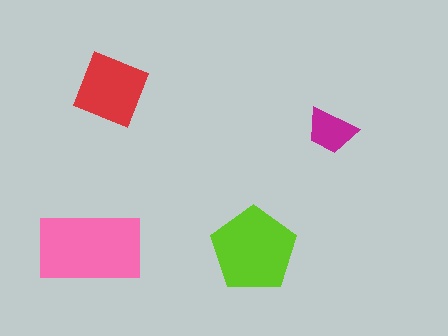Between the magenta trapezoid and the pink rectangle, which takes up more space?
The pink rectangle.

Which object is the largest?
The pink rectangle.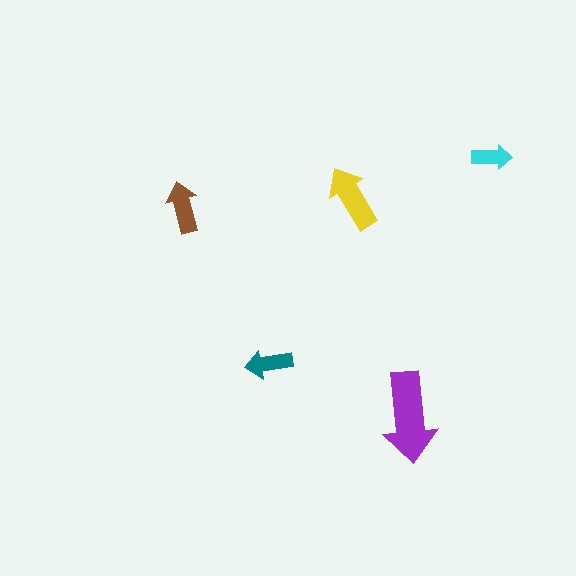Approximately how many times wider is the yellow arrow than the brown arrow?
About 1.5 times wider.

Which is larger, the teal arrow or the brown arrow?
The brown one.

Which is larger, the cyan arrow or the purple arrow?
The purple one.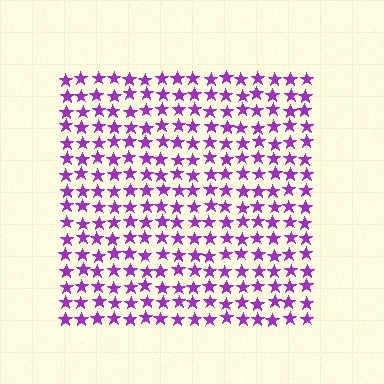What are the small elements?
The small elements are stars.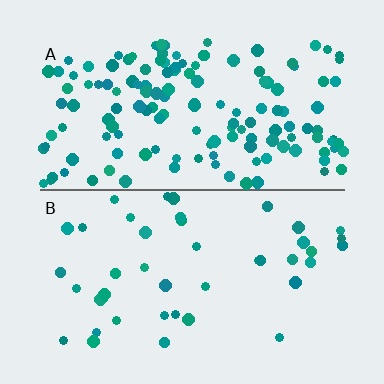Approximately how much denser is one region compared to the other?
Approximately 3.4× — region A over region B.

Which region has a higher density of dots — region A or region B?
A (the top).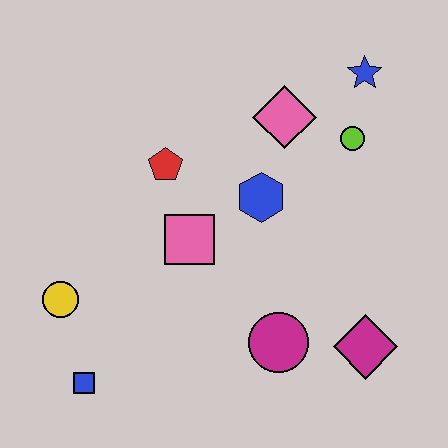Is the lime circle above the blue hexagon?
Yes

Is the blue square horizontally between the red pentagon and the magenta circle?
No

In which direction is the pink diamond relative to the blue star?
The pink diamond is to the left of the blue star.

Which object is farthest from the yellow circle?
The blue star is farthest from the yellow circle.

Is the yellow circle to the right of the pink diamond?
No